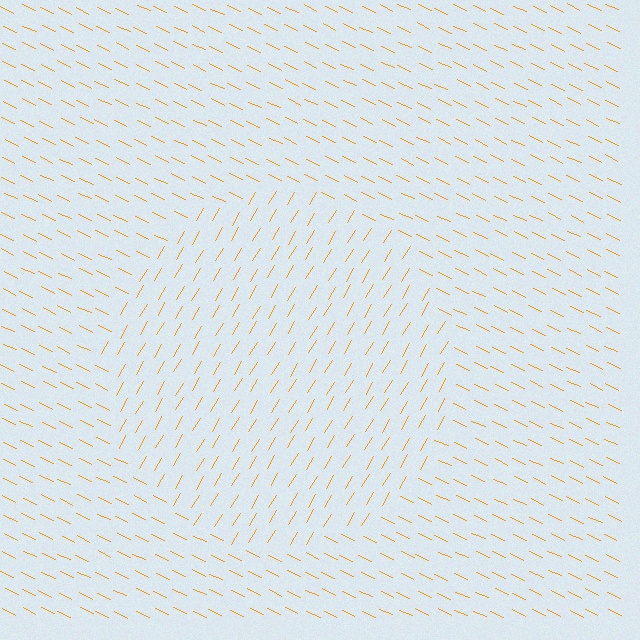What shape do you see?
I see a circle.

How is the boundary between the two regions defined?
The boundary is defined purely by a change in line orientation (approximately 85 degrees difference). All lines are the same color and thickness.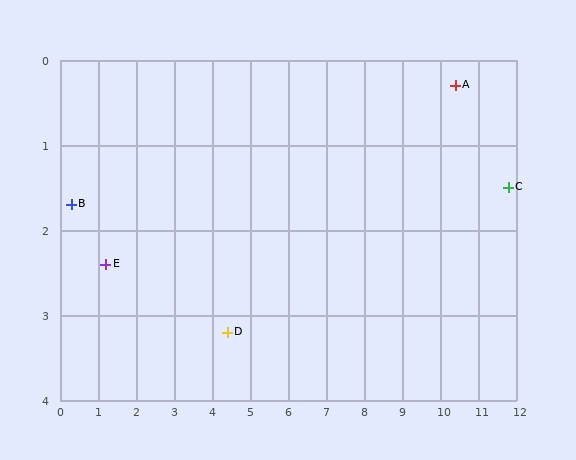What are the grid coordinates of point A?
Point A is at approximately (10.4, 0.3).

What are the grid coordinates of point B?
Point B is at approximately (0.3, 1.7).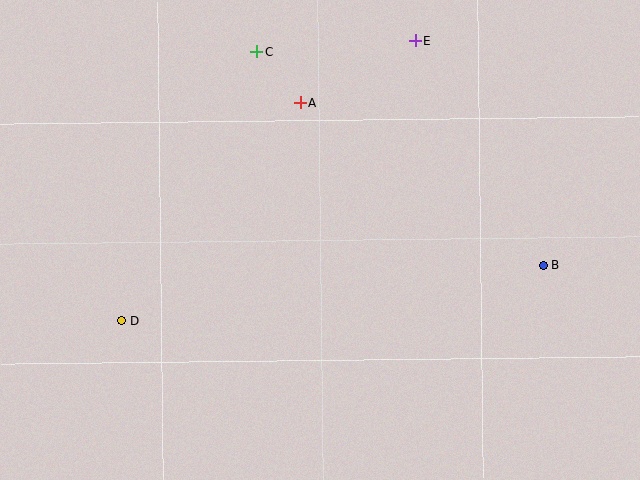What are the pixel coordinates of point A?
Point A is at (301, 103).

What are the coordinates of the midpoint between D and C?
The midpoint between D and C is at (189, 186).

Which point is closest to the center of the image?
Point A at (301, 103) is closest to the center.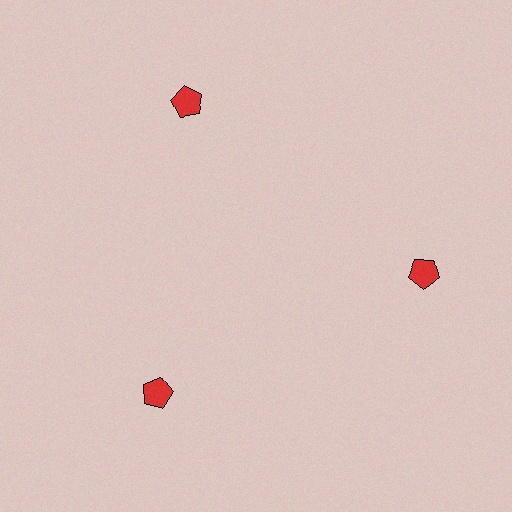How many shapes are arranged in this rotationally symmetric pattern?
There are 3 shapes, arranged in 3 groups of 1.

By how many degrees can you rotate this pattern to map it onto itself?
The pattern maps onto itself every 120 degrees of rotation.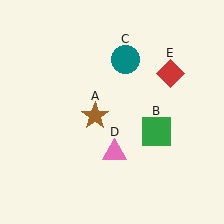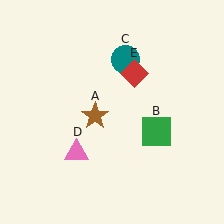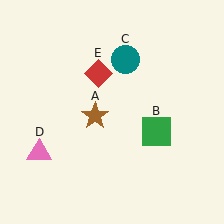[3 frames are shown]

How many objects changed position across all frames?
2 objects changed position: pink triangle (object D), red diamond (object E).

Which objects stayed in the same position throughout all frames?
Brown star (object A) and green square (object B) and teal circle (object C) remained stationary.